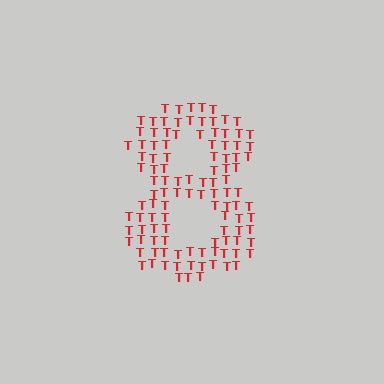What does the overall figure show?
The overall figure shows the digit 8.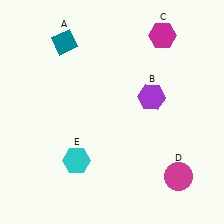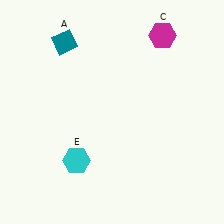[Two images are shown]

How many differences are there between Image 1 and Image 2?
There are 2 differences between the two images.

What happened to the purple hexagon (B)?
The purple hexagon (B) was removed in Image 2. It was in the top-right area of Image 1.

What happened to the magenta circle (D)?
The magenta circle (D) was removed in Image 2. It was in the bottom-right area of Image 1.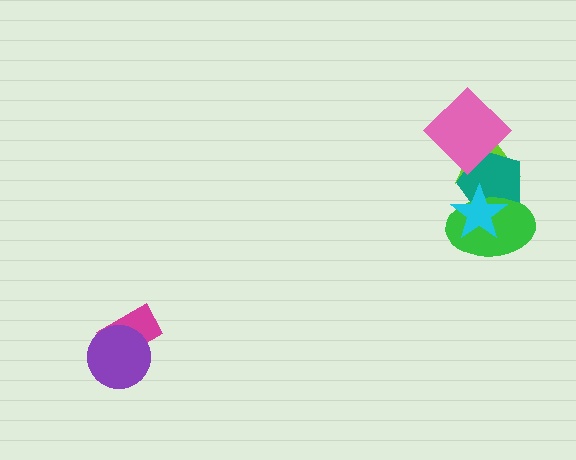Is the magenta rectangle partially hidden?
Yes, it is partially covered by another shape.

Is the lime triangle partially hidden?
Yes, it is partially covered by another shape.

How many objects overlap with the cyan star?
3 objects overlap with the cyan star.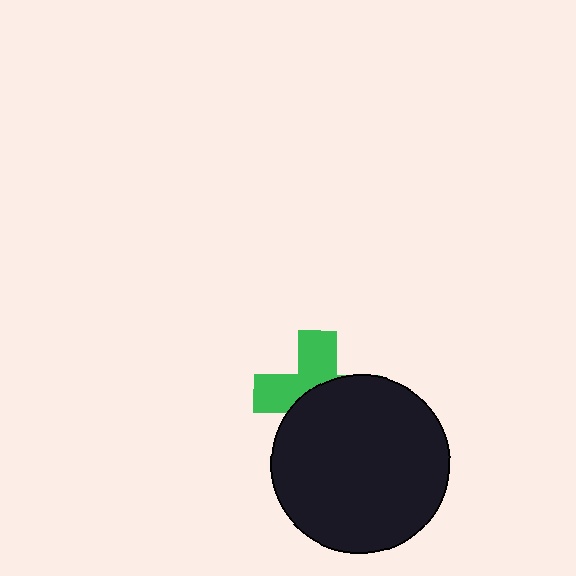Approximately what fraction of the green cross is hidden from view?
Roughly 54% of the green cross is hidden behind the black circle.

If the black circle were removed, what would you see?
You would see the complete green cross.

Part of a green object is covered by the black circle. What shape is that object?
It is a cross.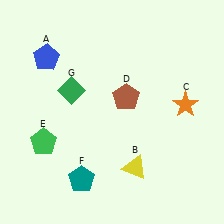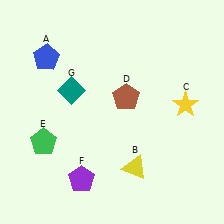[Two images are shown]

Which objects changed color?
C changed from orange to yellow. F changed from teal to purple. G changed from green to teal.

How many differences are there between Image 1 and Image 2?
There are 3 differences between the two images.